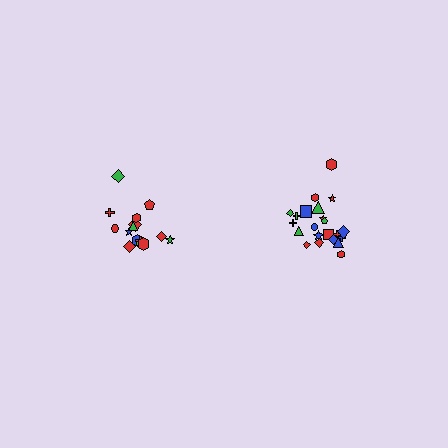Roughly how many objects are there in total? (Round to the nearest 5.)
Roughly 35 objects in total.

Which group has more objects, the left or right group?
The right group.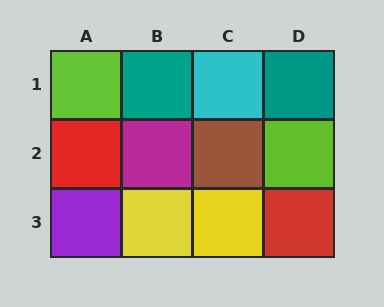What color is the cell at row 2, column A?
Red.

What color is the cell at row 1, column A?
Lime.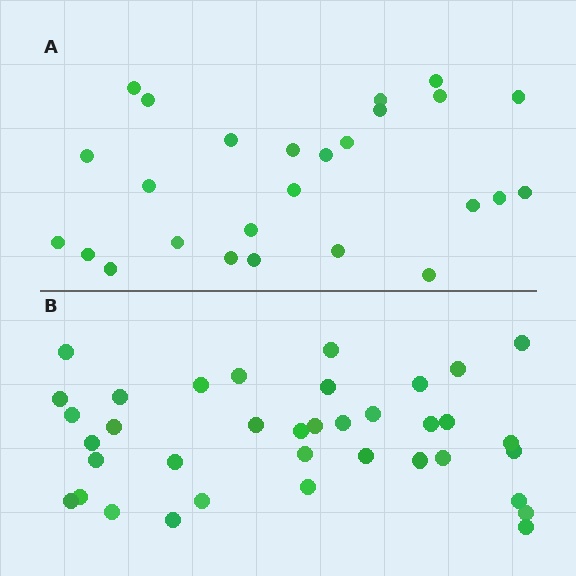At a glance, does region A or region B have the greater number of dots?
Region B (the bottom region) has more dots.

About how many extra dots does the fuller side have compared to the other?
Region B has roughly 12 or so more dots than region A.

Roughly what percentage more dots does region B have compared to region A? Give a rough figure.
About 40% more.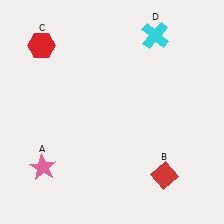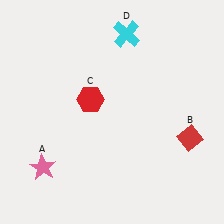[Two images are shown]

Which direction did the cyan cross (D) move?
The cyan cross (D) moved left.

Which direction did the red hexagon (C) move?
The red hexagon (C) moved down.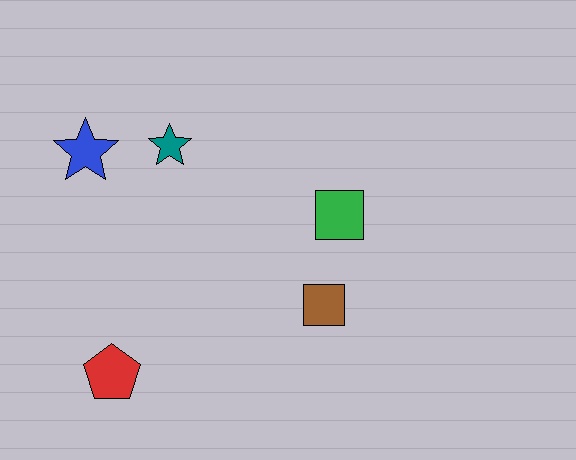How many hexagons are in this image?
There are no hexagons.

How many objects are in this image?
There are 5 objects.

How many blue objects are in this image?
There is 1 blue object.